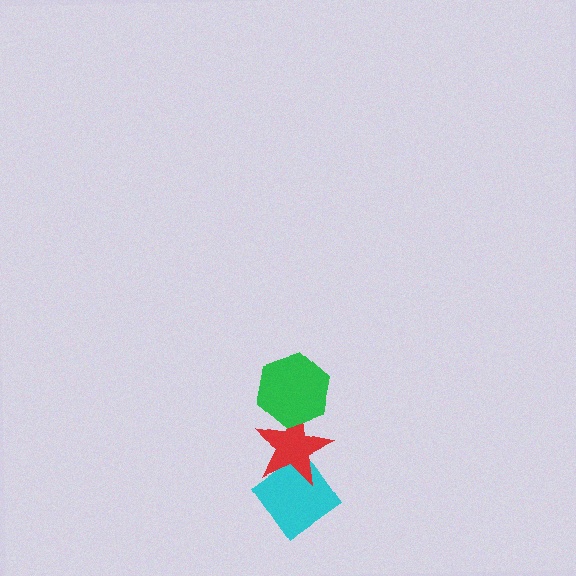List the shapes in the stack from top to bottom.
From top to bottom: the green hexagon, the red star, the cyan diamond.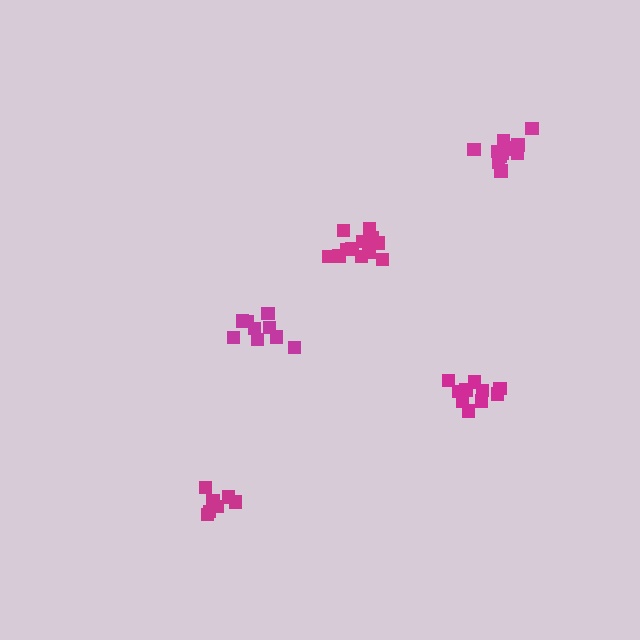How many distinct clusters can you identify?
There are 5 distinct clusters.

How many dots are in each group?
Group 1: 13 dots, Group 2: 13 dots, Group 3: 7 dots, Group 4: 10 dots, Group 5: 9 dots (52 total).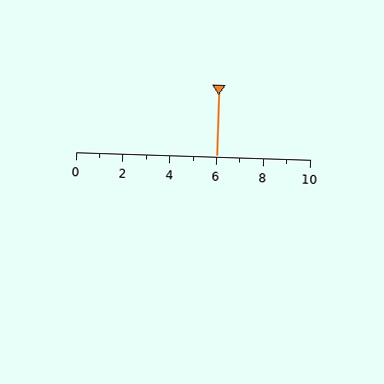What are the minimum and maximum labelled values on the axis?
The axis runs from 0 to 10.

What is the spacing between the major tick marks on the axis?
The major ticks are spaced 2 apart.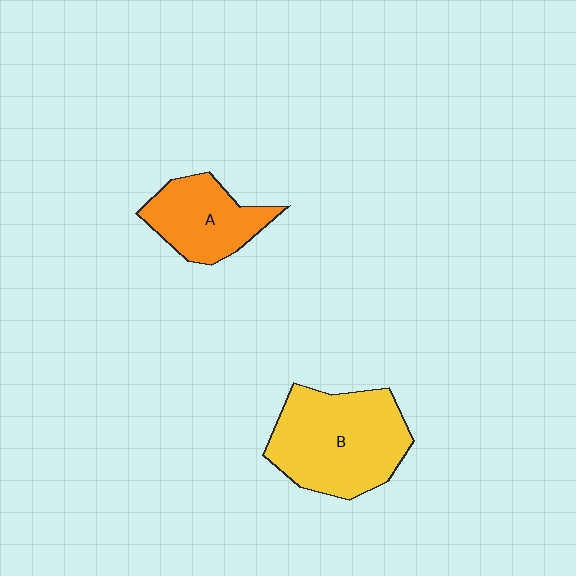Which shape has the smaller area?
Shape A (orange).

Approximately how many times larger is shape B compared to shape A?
Approximately 1.6 times.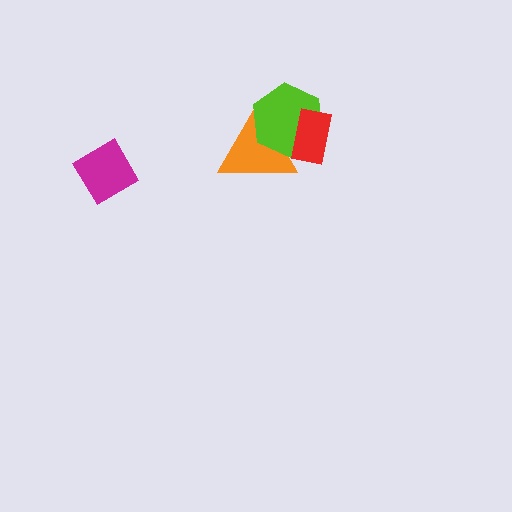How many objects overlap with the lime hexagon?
2 objects overlap with the lime hexagon.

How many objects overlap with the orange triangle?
2 objects overlap with the orange triangle.